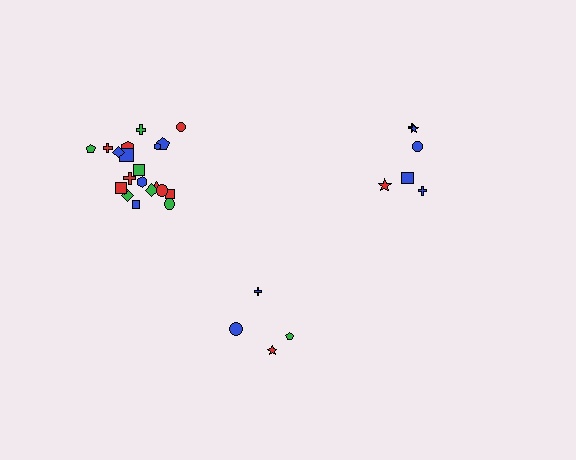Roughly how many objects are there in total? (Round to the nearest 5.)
Roughly 30 objects in total.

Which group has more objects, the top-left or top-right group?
The top-left group.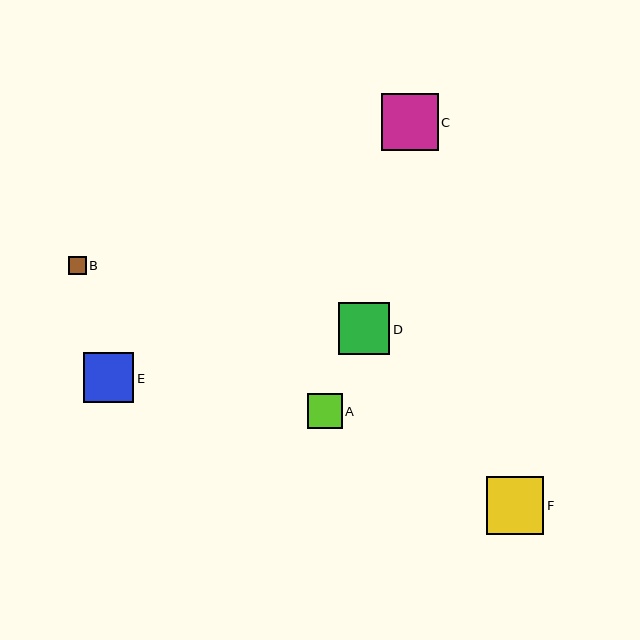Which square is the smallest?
Square B is the smallest with a size of approximately 17 pixels.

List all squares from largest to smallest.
From largest to smallest: F, C, D, E, A, B.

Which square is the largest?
Square F is the largest with a size of approximately 58 pixels.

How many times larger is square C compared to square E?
Square C is approximately 1.1 times the size of square E.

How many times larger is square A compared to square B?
Square A is approximately 2.0 times the size of square B.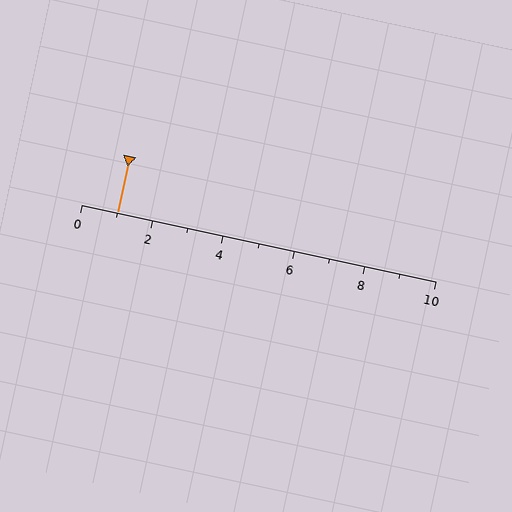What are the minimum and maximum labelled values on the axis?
The axis runs from 0 to 10.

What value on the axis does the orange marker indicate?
The marker indicates approximately 1.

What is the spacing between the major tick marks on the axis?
The major ticks are spaced 2 apart.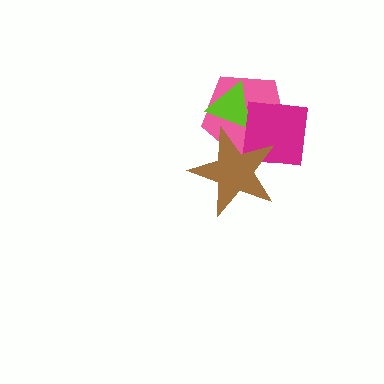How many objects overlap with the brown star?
3 objects overlap with the brown star.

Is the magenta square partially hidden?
Yes, it is partially covered by another shape.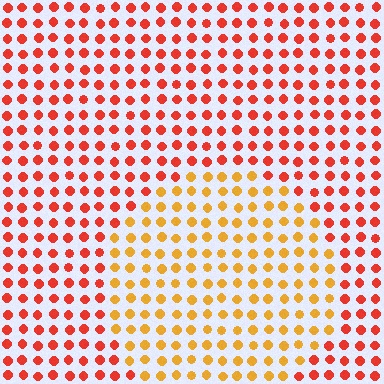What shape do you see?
I see a circle.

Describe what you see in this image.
The image is filled with small red elements in a uniform arrangement. A circle-shaped region is visible where the elements are tinted to a slightly different hue, forming a subtle color boundary.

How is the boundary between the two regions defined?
The boundary is defined purely by a slight shift in hue (about 36 degrees). Spacing, size, and orientation are identical on both sides.